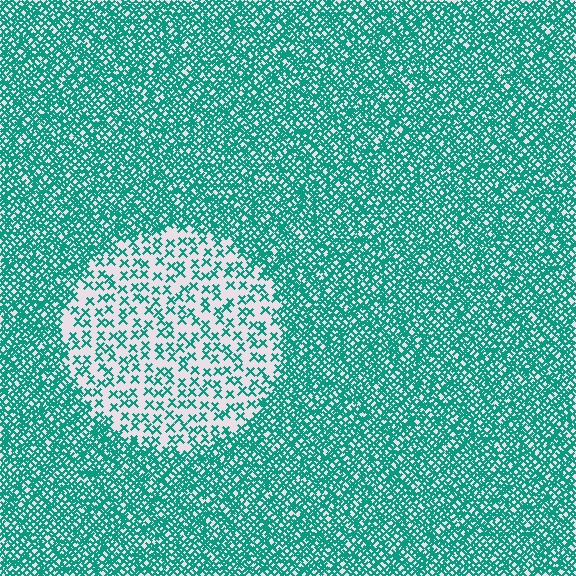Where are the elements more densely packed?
The elements are more densely packed outside the circle boundary.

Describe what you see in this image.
The image contains small teal elements arranged at two different densities. A circle-shaped region is visible where the elements are less densely packed than the surrounding area.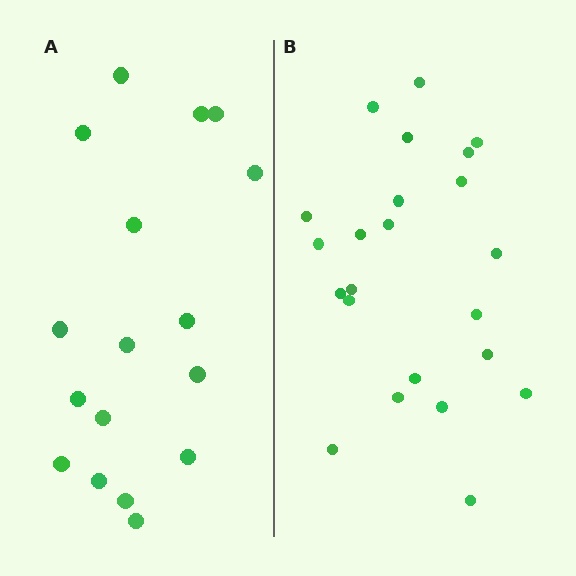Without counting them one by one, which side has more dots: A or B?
Region B (the right region) has more dots.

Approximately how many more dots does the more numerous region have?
Region B has about 6 more dots than region A.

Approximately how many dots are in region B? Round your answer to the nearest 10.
About 20 dots. (The exact count is 23, which rounds to 20.)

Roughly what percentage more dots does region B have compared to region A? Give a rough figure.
About 35% more.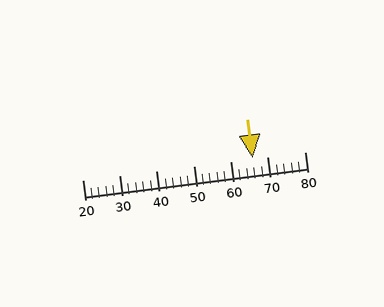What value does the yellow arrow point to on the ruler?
The yellow arrow points to approximately 66.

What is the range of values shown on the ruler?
The ruler shows values from 20 to 80.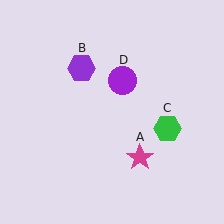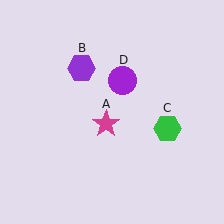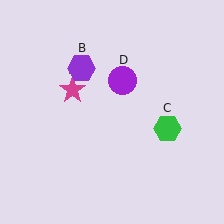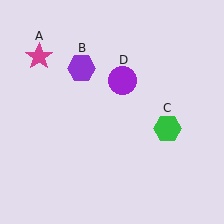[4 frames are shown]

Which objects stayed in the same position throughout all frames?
Purple hexagon (object B) and green hexagon (object C) and purple circle (object D) remained stationary.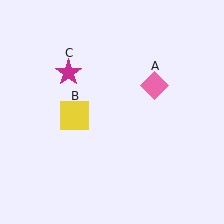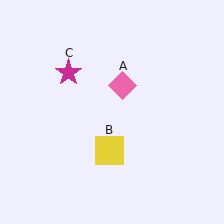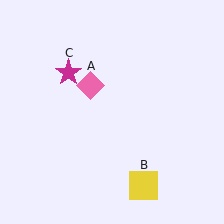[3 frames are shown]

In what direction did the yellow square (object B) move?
The yellow square (object B) moved down and to the right.